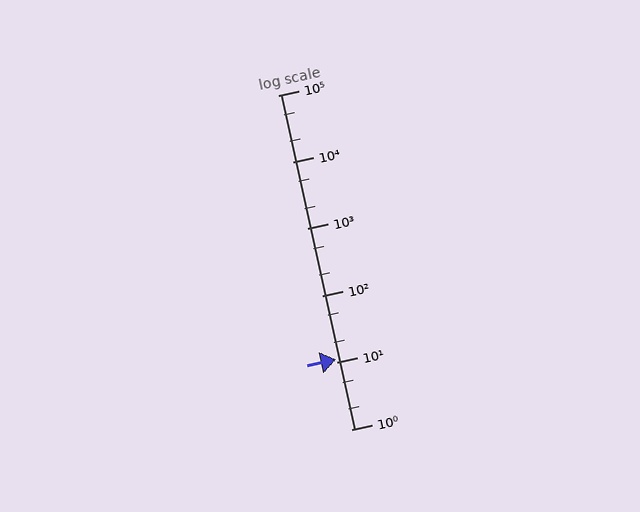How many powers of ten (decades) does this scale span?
The scale spans 5 decades, from 1 to 100000.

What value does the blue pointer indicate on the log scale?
The pointer indicates approximately 11.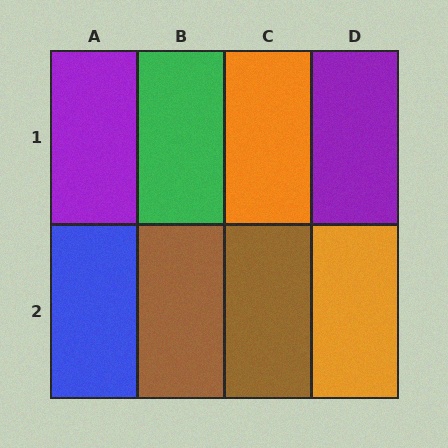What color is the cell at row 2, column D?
Orange.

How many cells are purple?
2 cells are purple.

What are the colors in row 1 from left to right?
Purple, green, orange, purple.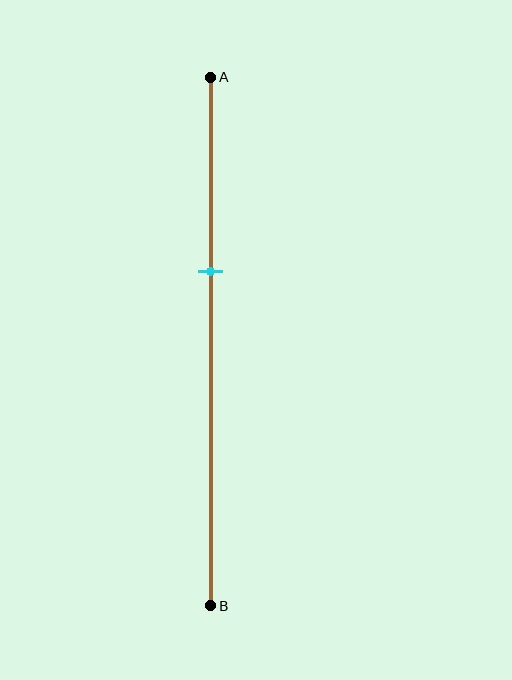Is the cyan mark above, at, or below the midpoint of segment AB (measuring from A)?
The cyan mark is above the midpoint of segment AB.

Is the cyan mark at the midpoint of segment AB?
No, the mark is at about 35% from A, not at the 50% midpoint.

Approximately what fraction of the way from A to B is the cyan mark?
The cyan mark is approximately 35% of the way from A to B.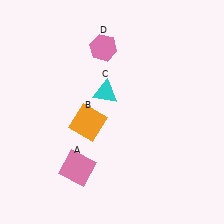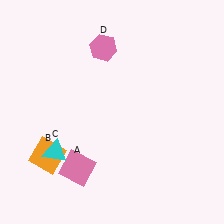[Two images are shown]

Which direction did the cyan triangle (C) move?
The cyan triangle (C) moved down.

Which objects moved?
The objects that moved are: the orange square (B), the cyan triangle (C).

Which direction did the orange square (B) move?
The orange square (B) moved left.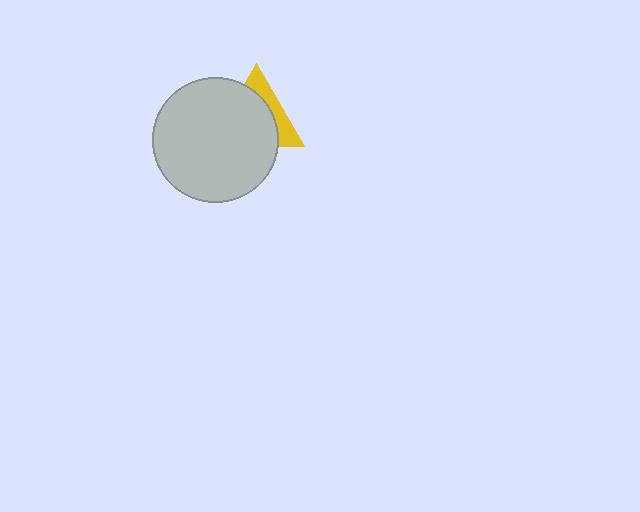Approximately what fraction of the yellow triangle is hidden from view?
Roughly 68% of the yellow triangle is hidden behind the light gray circle.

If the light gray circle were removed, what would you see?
You would see the complete yellow triangle.